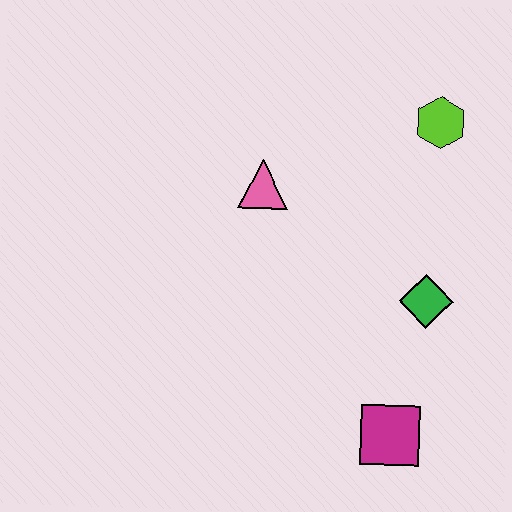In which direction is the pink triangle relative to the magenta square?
The pink triangle is above the magenta square.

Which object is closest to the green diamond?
The magenta square is closest to the green diamond.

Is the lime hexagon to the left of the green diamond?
No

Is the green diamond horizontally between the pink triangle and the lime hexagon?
Yes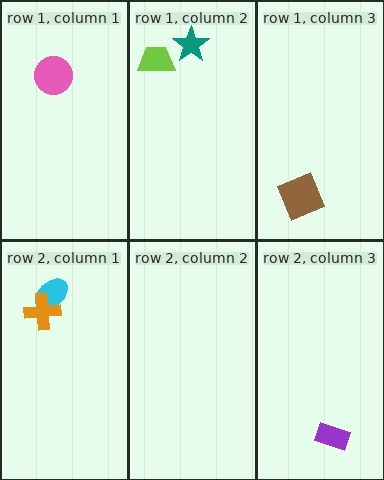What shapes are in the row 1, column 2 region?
The teal star, the lime trapezoid.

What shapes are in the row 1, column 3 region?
The brown square.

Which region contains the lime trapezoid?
The row 1, column 2 region.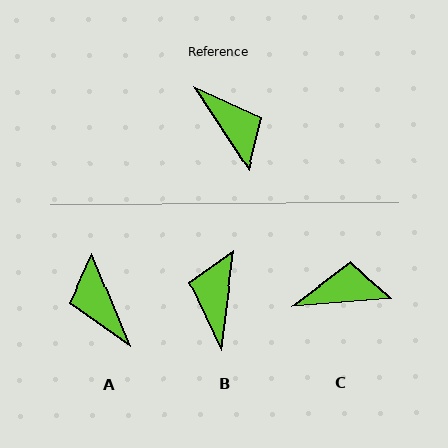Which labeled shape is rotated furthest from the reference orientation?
A, about 169 degrees away.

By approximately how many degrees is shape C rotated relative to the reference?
Approximately 62 degrees counter-clockwise.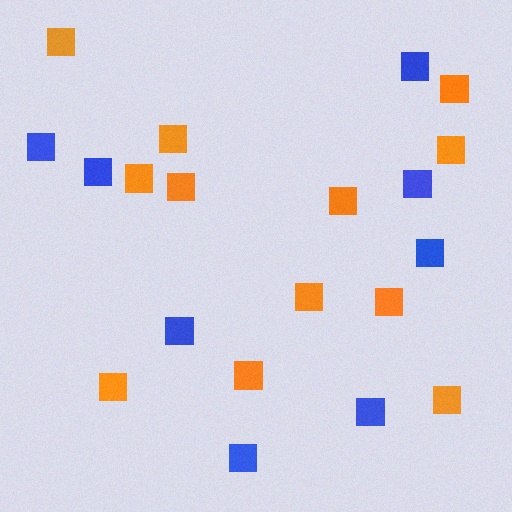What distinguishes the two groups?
There are 2 groups: one group of orange squares (12) and one group of blue squares (8).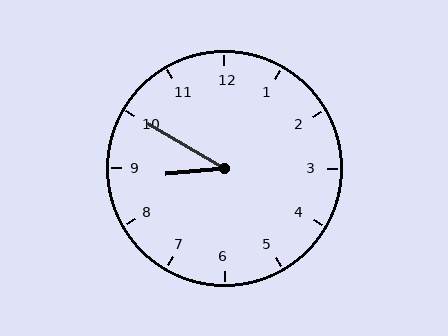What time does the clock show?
8:50.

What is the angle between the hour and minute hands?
Approximately 35 degrees.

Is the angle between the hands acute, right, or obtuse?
It is acute.